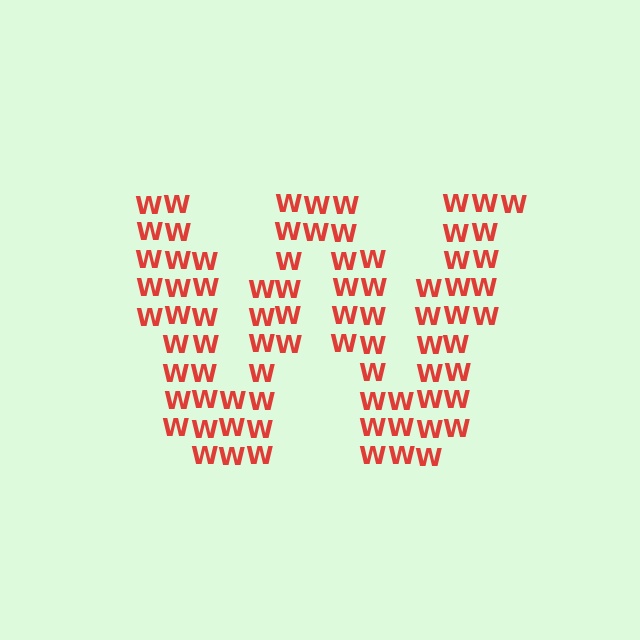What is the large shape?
The large shape is the letter W.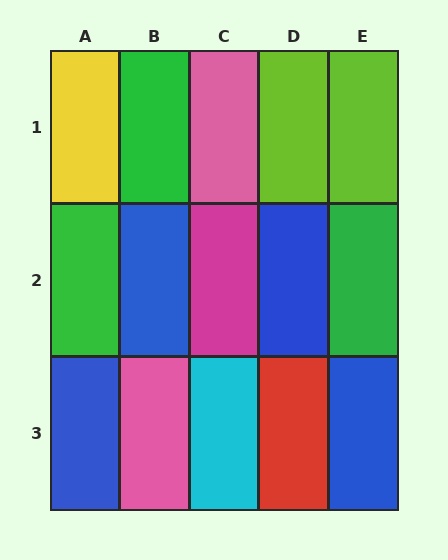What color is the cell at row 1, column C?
Pink.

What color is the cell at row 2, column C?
Magenta.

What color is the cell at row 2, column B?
Blue.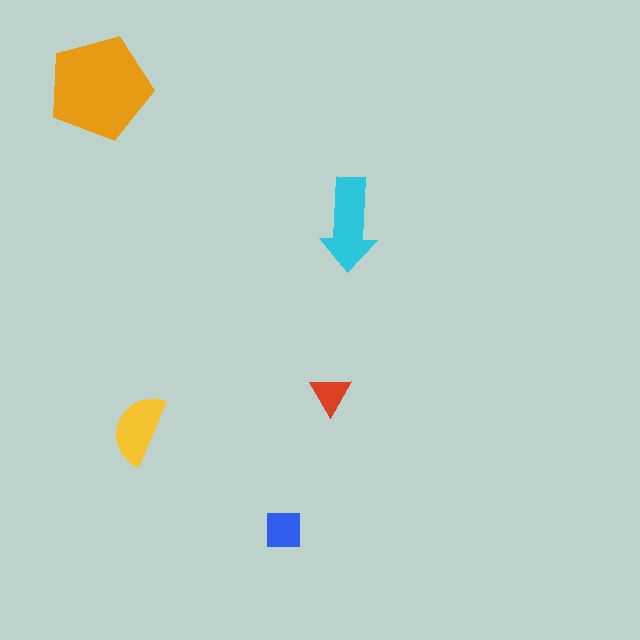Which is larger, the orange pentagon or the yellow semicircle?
The orange pentagon.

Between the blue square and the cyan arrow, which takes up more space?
The cyan arrow.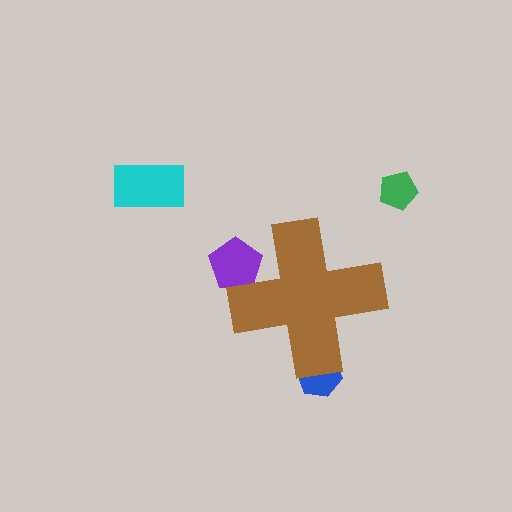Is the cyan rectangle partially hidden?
No, the cyan rectangle is fully visible.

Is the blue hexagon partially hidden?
Yes, the blue hexagon is partially hidden behind the brown cross.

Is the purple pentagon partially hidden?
Yes, the purple pentagon is partially hidden behind the brown cross.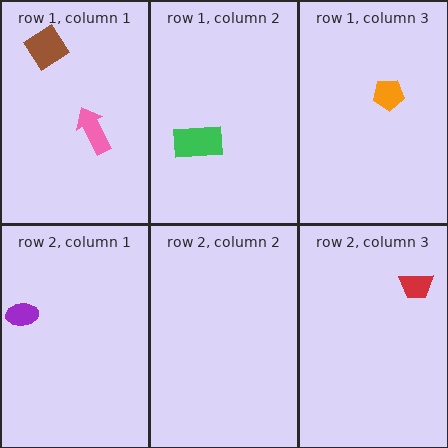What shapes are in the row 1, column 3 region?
The orange pentagon.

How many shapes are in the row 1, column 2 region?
1.